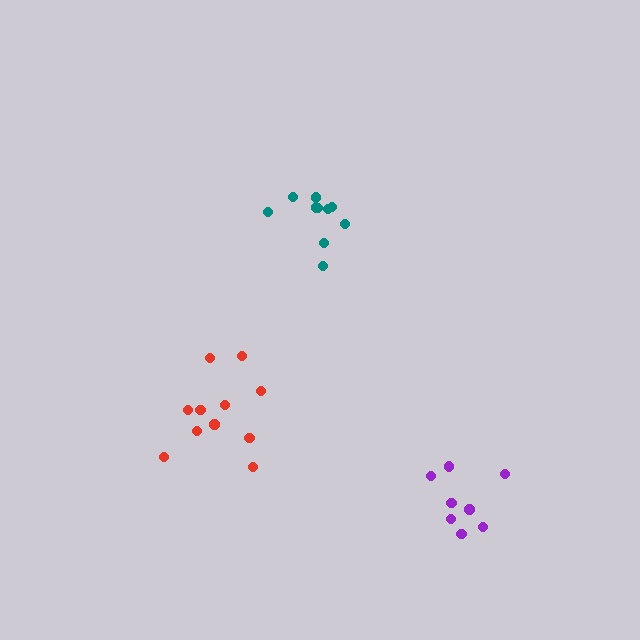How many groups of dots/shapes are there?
There are 3 groups.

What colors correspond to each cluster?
The clusters are colored: purple, teal, red.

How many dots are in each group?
Group 1: 8 dots, Group 2: 10 dots, Group 3: 11 dots (29 total).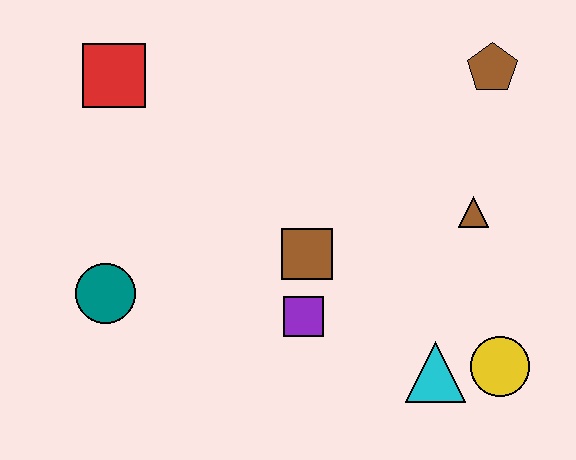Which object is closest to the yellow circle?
The cyan triangle is closest to the yellow circle.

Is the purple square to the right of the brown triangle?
No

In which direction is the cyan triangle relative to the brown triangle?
The cyan triangle is below the brown triangle.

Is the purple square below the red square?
Yes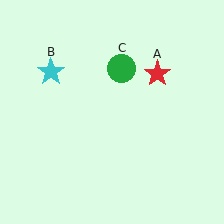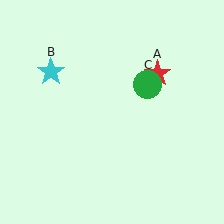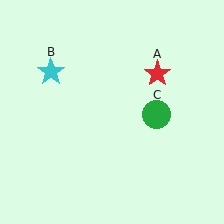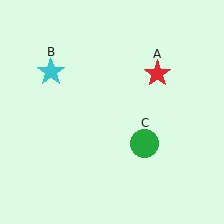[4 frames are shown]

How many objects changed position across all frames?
1 object changed position: green circle (object C).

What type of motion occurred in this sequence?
The green circle (object C) rotated clockwise around the center of the scene.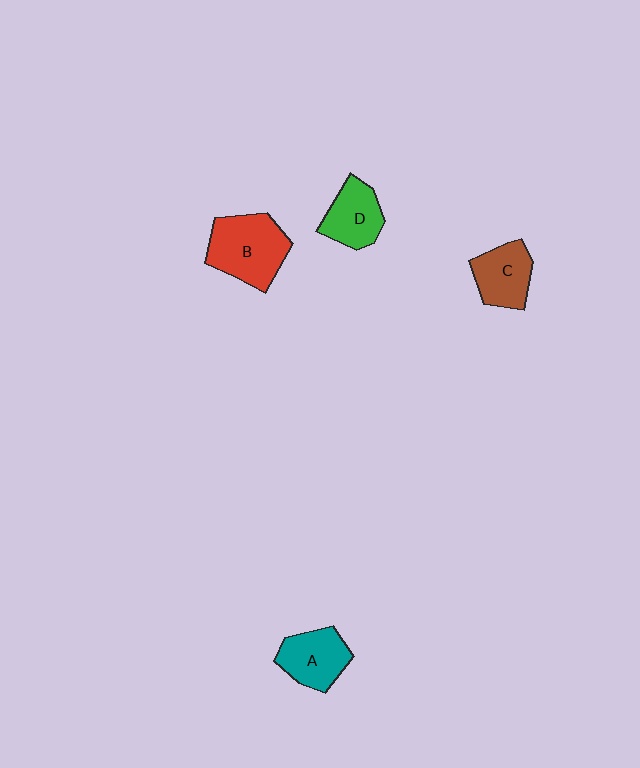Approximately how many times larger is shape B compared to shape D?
Approximately 1.5 times.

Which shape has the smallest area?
Shape D (green).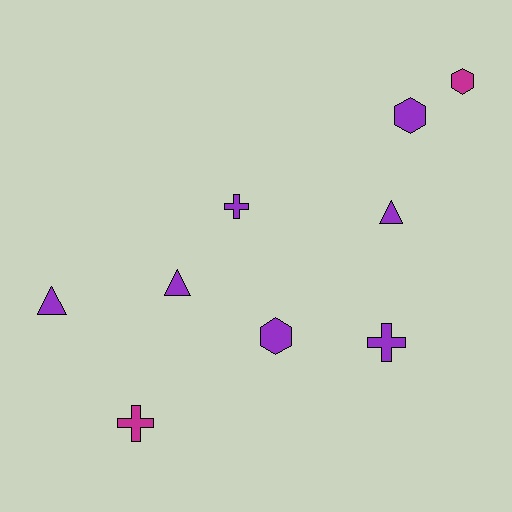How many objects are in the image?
There are 9 objects.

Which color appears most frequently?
Purple, with 7 objects.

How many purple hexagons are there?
There are 2 purple hexagons.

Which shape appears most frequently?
Cross, with 3 objects.